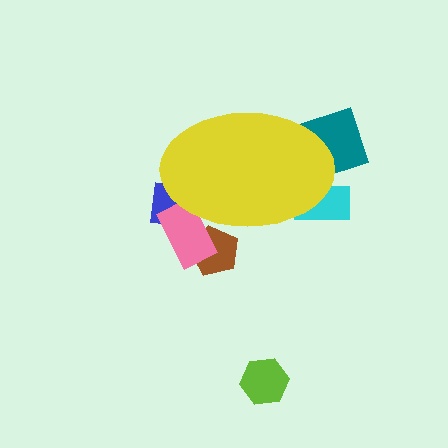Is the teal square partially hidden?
Yes, the teal square is partially hidden behind the yellow ellipse.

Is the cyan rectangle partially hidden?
Yes, the cyan rectangle is partially hidden behind the yellow ellipse.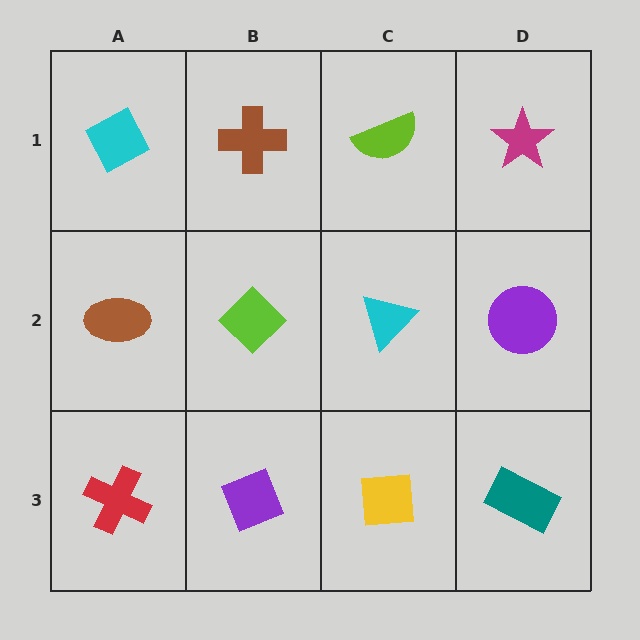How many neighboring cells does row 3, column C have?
3.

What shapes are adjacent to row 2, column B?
A brown cross (row 1, column B), a purple diamond (row 3, column B), a brown ellipse (row 2, column A), a cyan triangle (row 2, column C).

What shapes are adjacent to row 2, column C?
A lime semicircle (row 1, column C), a yellow square (row 3, column C), a lime diamond (row 2, column B), a purple circle (row 2, column D).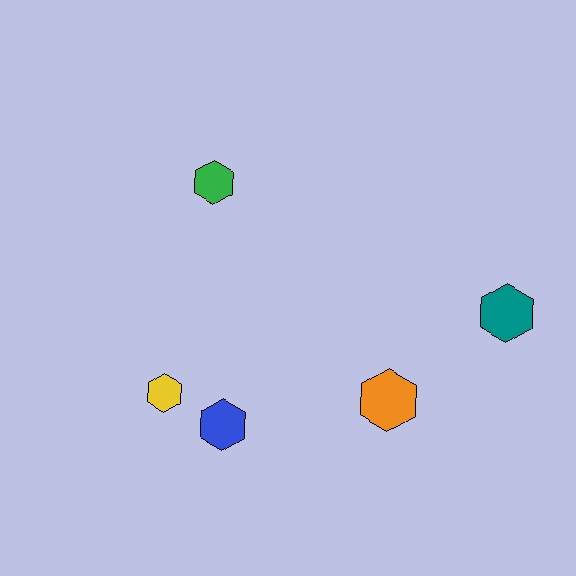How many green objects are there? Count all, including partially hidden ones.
There is 1 green object.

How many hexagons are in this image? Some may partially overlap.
There are 5 hexagons.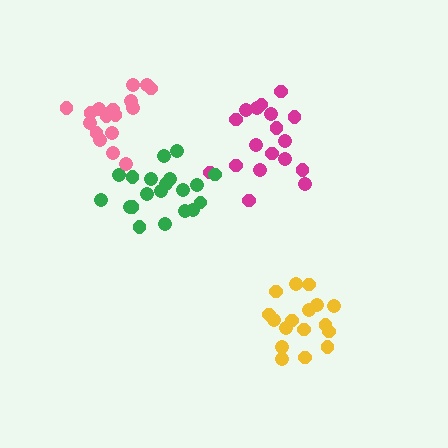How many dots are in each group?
Group 1: 18 dots, Group 2: 20 dots, Group 3: 17 dots, Group 4: 17 dots (72 total).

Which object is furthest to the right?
The yellow cluster is rightmost.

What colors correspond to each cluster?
The clusters are colored: magenta, green, yellow, pink.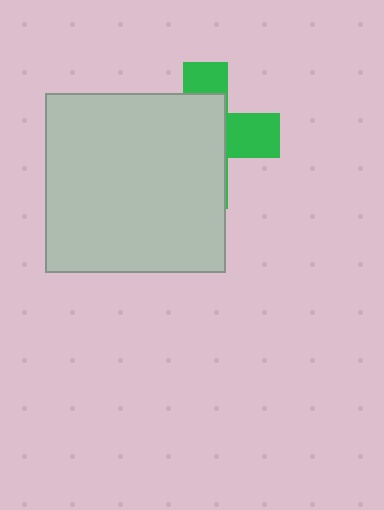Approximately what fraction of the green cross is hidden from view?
Roughly 65% of the green cross is hidden behind the light gray square.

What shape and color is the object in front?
The object in front is a light gray square.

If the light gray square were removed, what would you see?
You would see the complete green cross.